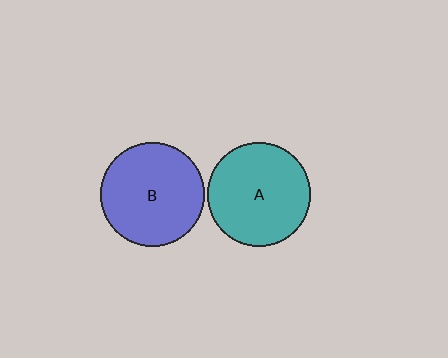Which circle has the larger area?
Circle B (blue).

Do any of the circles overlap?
No, none of the circles overlap.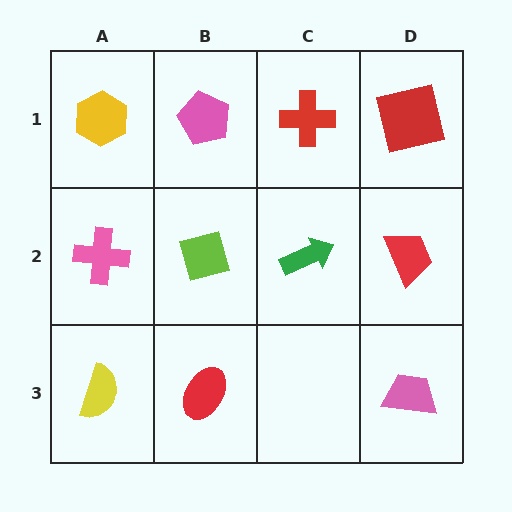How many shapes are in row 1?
4 shapes.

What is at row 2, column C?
A green arrow.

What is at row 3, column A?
A yellow semicircle.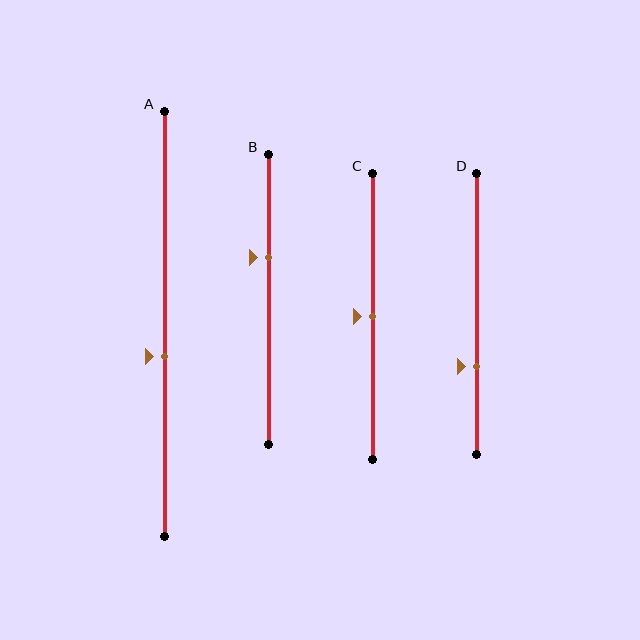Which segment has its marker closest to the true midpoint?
Segment C has its marker closest to the true midpoint.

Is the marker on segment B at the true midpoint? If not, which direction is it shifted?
No, the marker on segment B is shifted upward by about 14% of the segment length.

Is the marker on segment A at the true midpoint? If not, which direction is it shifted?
No, the marker on segment A is shifted downward by about 8% of the segment length.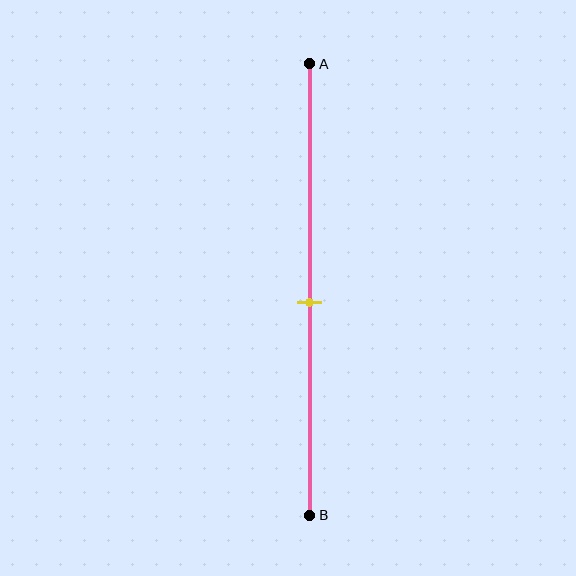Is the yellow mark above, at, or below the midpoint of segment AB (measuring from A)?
The yellow mark is approximately at the midpoint of segment AB.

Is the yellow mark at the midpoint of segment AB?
Yes, the mark is approximately at the midpoint.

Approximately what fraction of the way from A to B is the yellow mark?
The yellow mark is approximately 55% of the way from A to B.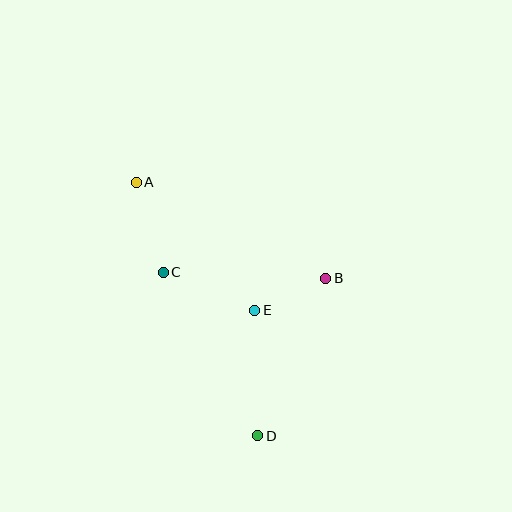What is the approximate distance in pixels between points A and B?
The distance between A and B is approximately 212 pixels.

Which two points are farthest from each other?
Points A and D are farthest from each other.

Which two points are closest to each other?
Points B and E are closest to each other.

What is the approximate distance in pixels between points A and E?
The distance between A and E is approximately 174 pixels.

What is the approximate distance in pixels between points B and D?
The distance between B and D is approximately 172 pixels.